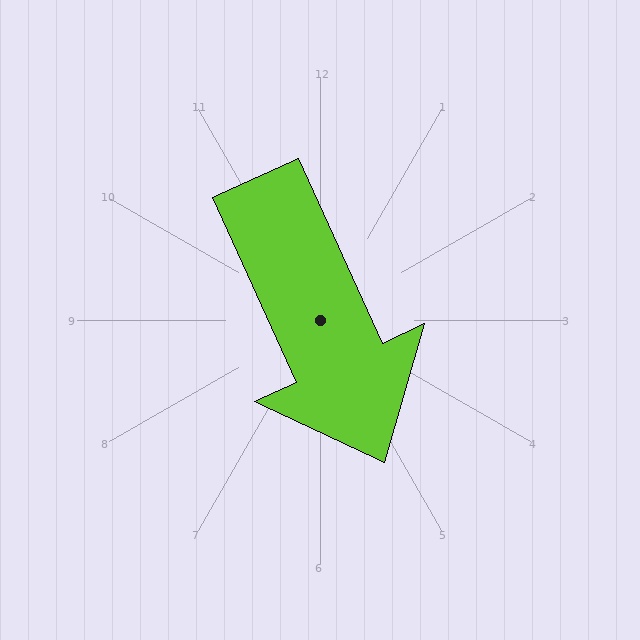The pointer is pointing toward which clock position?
Roughly 5 o'clock.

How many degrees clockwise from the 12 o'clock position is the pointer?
Approximately 156 degrees.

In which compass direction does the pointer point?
Southeast.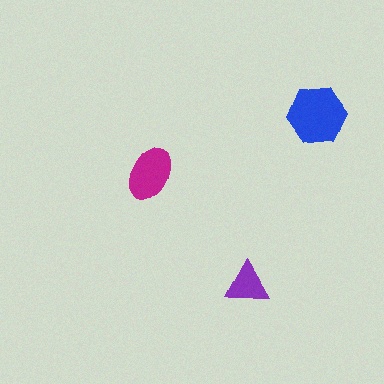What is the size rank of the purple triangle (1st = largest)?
3rd.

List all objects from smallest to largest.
The purple triangle, the magenta ellipse, the blue hexagon.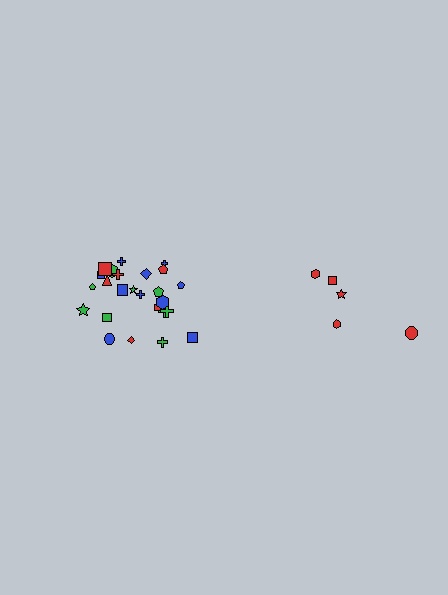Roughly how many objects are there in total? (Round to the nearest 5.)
Roughly 30 objects in total.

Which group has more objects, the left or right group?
The left group.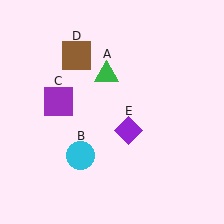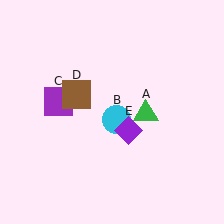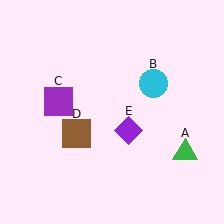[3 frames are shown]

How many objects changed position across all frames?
3 objects changed position: green triangle (object A), cyan circle (object B), brown square (object D).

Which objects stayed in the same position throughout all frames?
Purple square (object C) and purple diamond (object E) remained stationary.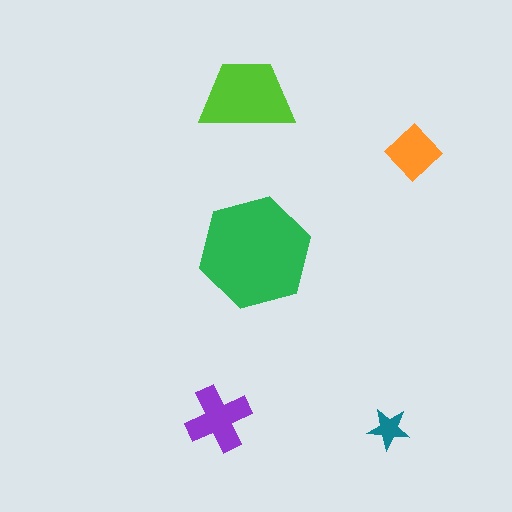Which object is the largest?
The green hexagon.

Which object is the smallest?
The teal star.